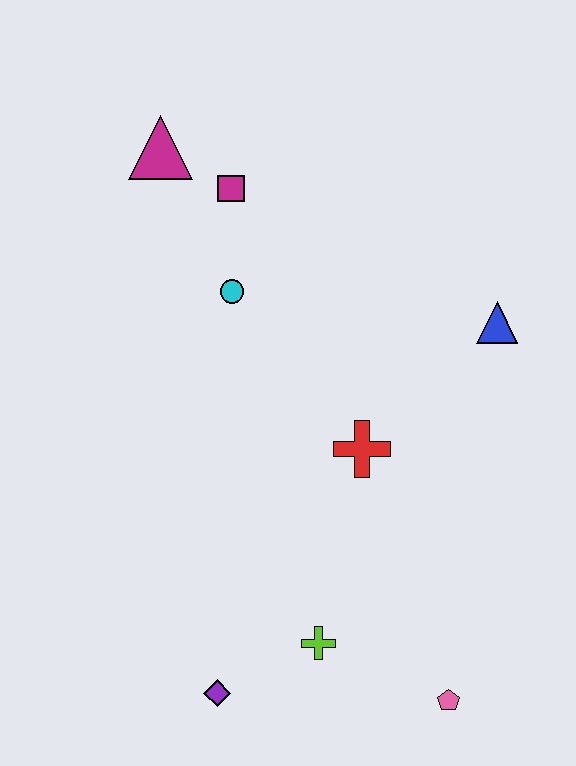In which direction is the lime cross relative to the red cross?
The lime cross is below the red cross.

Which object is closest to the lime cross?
The purple diamond is closest to the lime cross.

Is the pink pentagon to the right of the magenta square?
Yes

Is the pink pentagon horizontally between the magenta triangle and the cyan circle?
No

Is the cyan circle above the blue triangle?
Yes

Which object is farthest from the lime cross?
The magenta triangle is farthest from the lime cross.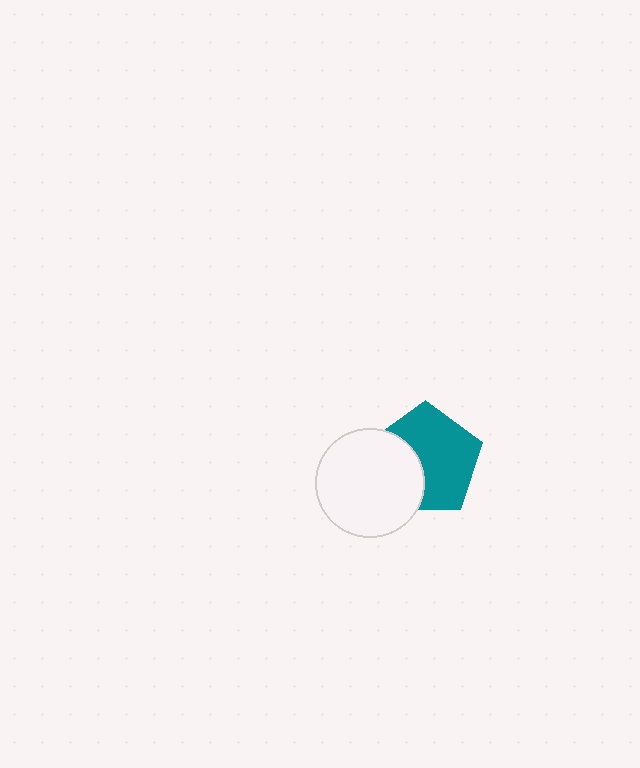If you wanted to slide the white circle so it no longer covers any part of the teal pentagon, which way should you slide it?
Slide it left — that is the most direct way to separate the two shapes.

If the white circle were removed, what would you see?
You would see the complete teal pentagon.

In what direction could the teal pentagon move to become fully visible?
The teal pentagon could move right. That would shift it out from behind the white circle entirely.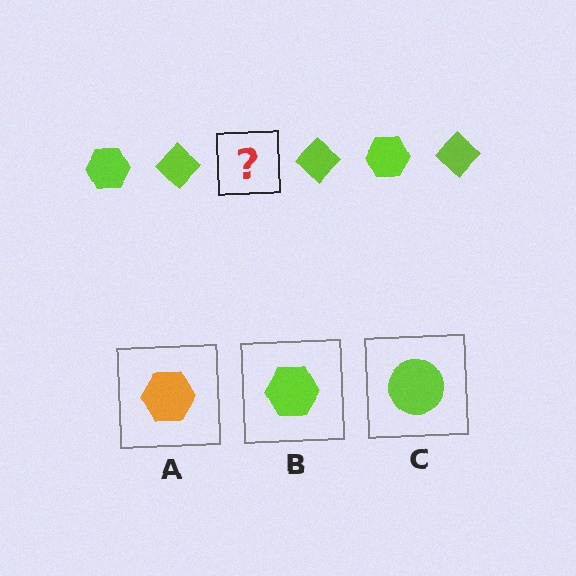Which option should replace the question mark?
Option B.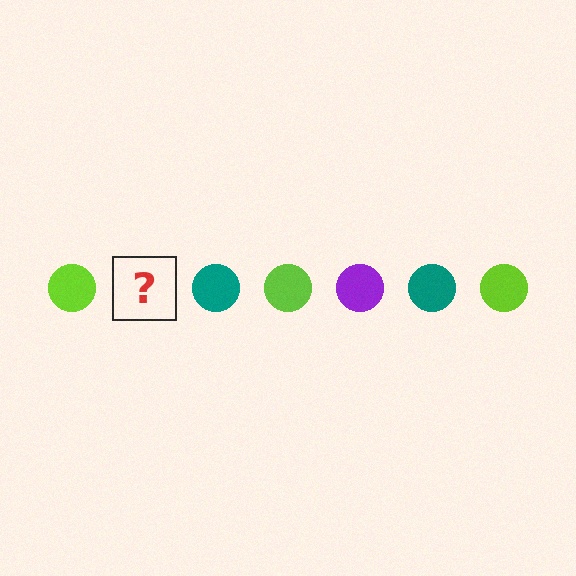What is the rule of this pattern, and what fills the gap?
The rule is that the pattern cycles through lime, purple, teal circles. The gap should be filled with a purple circle.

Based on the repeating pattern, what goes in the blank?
The blank should be a purple circle.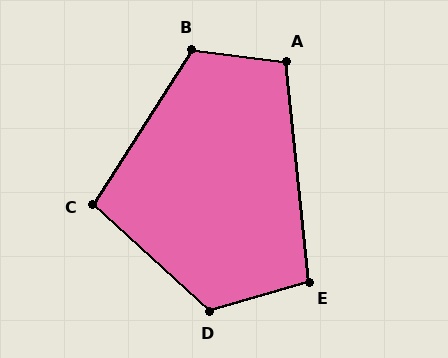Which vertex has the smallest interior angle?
C, at approximately 100 degrees.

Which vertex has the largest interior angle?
D, at approximately 121 degrees.